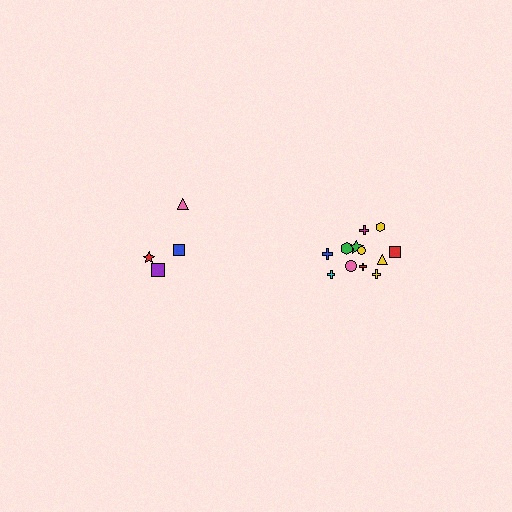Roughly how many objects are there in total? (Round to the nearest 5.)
Roughly 15 objects in total.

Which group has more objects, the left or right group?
The right group.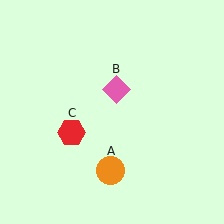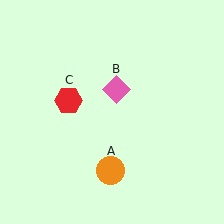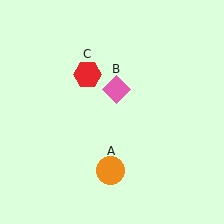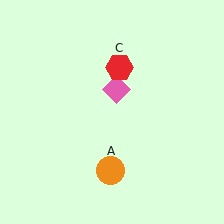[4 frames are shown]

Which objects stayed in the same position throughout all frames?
Orange circle (object A) and pink diamond (object B) remained stationary.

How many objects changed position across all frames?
1 object changed position: red hexagon (object C).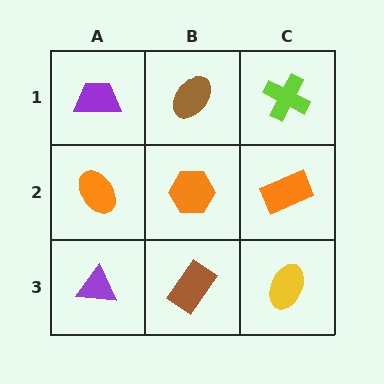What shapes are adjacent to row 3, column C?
An orange rectangle (row 2, column C), a brown rectangle (row 3, column B).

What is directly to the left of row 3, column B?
A purple triangle.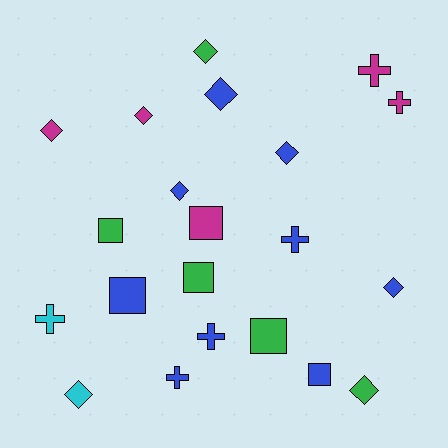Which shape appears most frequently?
Diamond, with 9 objects.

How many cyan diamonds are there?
There is 1 cyan diamond.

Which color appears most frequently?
Blue, with 9 objects.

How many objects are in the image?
There are 21 objects.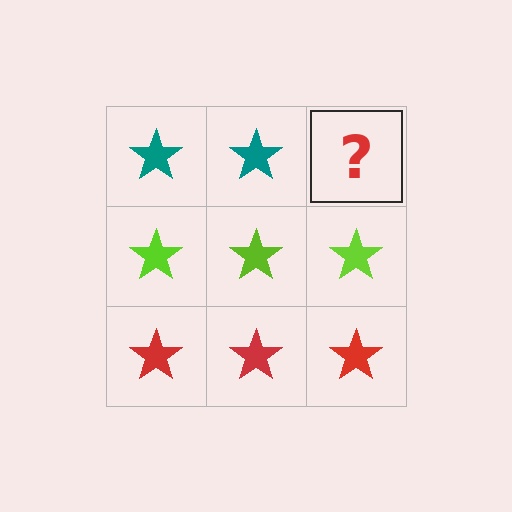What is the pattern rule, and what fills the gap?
The rule is that each row has a consistent color. The gap should be filled with a teal star.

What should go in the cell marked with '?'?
The missing cell should contain a teal star.